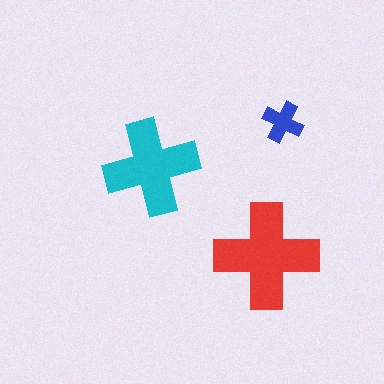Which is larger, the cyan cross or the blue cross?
The cyan one.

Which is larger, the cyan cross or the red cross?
The red one.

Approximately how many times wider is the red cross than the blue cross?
About 2.5 times wider.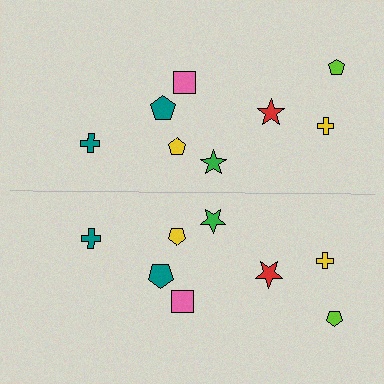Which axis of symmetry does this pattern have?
The pattern has a horizontal axis of symmetry running through the center of the image.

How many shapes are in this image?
There are 16 shapes in this image.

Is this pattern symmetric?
Yes, this pattern has bilateral (reflection) symmetry.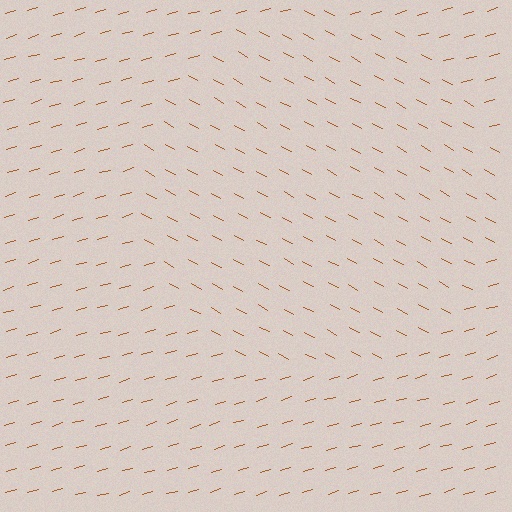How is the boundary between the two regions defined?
The boundary is defined purely by a change in line orientation (approximately 45 degrees difference). All lines are the same color and thickness.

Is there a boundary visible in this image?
Yes, there is a texture boundary formed by a change in line orientation.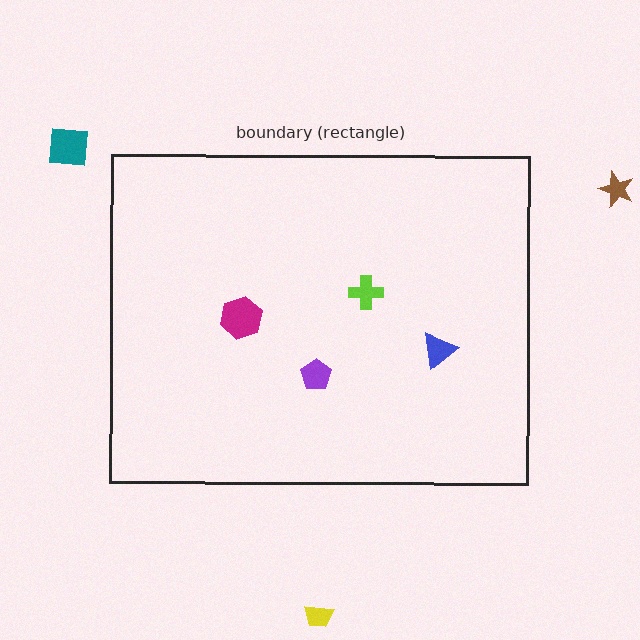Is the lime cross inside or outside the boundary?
Inside.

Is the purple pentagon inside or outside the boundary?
Inside.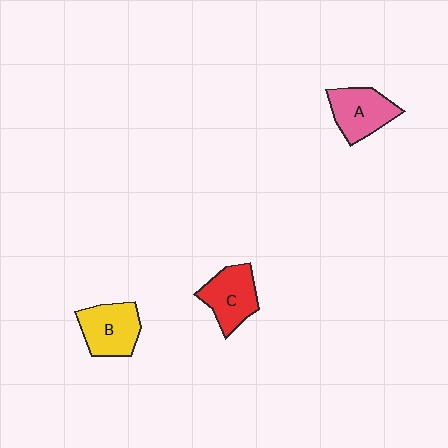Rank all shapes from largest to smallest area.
From largest to smallest: B (yellow), A (pink), C (red).